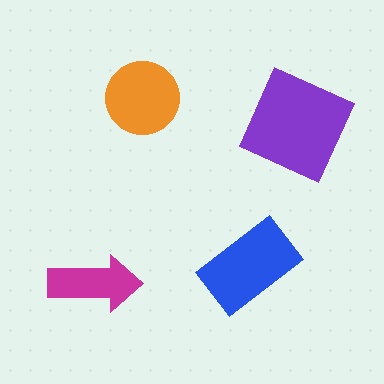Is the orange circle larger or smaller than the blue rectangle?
Smaller.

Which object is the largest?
The purple square.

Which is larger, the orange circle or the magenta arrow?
The orange circle.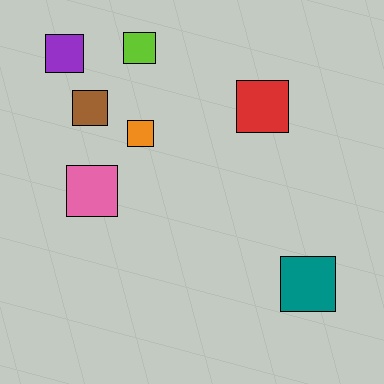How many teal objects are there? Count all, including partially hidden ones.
There is 1 teal object.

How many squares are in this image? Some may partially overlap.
There are 7 squares.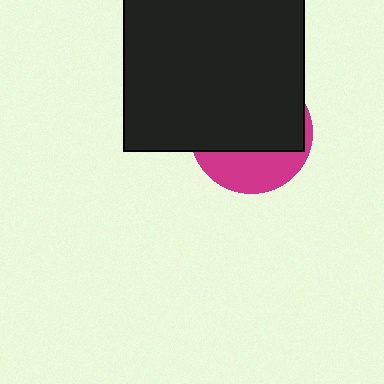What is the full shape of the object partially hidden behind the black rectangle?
The partially hidden object is a magenta circle.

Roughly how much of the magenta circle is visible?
A small part of it is visible (roughly 33%).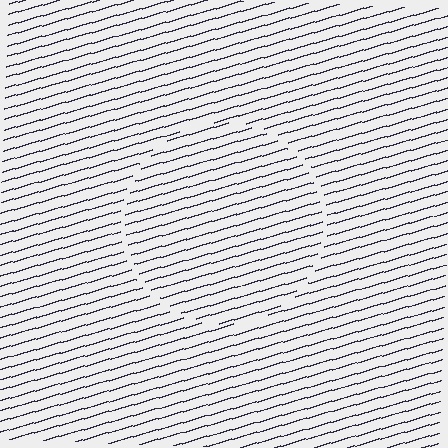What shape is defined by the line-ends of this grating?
An illusory circle. The interior of the shape contains the same grating, shifted by half a period — the contour is defined by the phase discontinuity where line-ends from the inner and outer gratings abut.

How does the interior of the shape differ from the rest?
The interior of the shape contains the same grating, shifted by half a period — the contour is defined by the phase discontinuity where line-ends from the inner and outer gratings abut.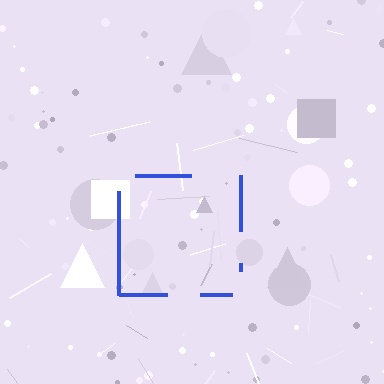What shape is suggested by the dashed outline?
The dashed outline suggests a square.